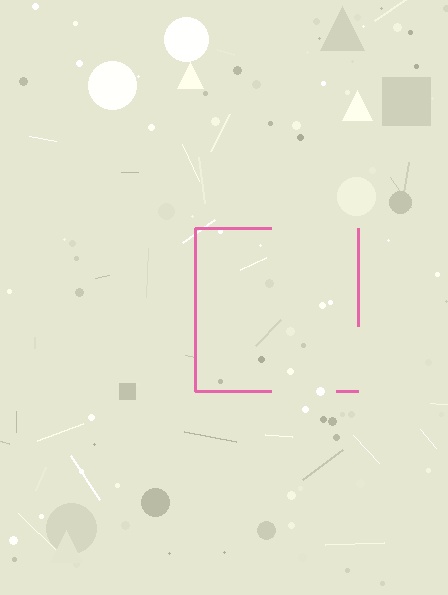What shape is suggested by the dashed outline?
The dashed outline suggests a square.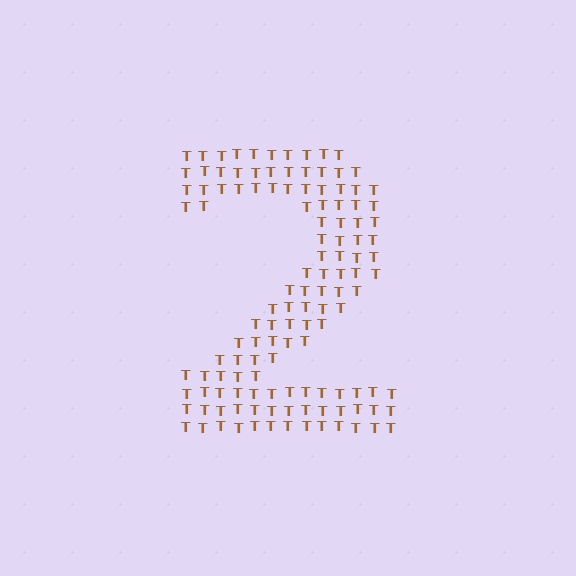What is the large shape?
The large shape is the digit 2.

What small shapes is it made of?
It is made of small letter T's.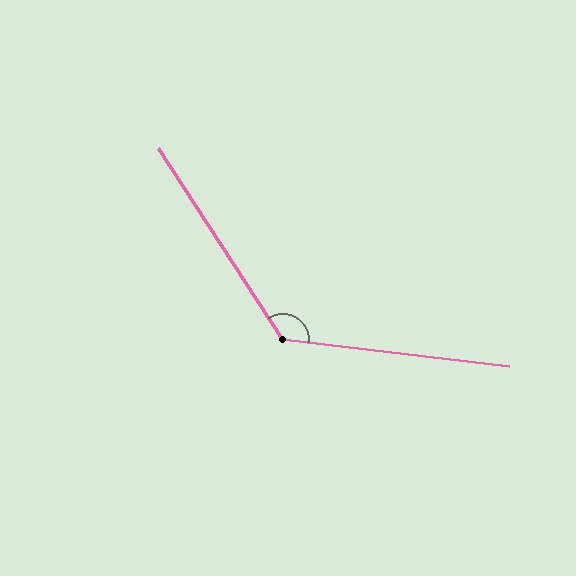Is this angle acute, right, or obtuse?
It is obtuse.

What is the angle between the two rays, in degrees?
Approximately 130 degrees.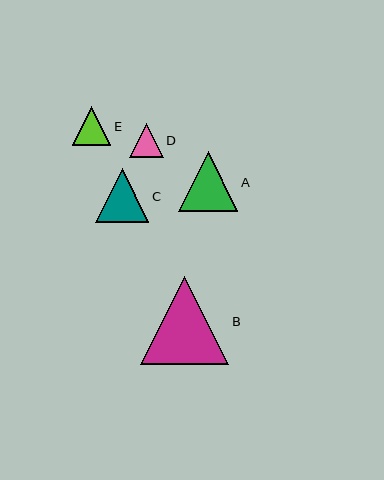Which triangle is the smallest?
Triangle D is the smallest with a size of approximately 34 pixels.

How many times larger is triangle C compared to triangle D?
Triangle C is approximately 1.6 times the size of triangle D.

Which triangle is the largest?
Triangle B is the largest with a size of approximately 89 pixels.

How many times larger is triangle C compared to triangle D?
Triangle C is approximately 1.6 times the size of triangle D.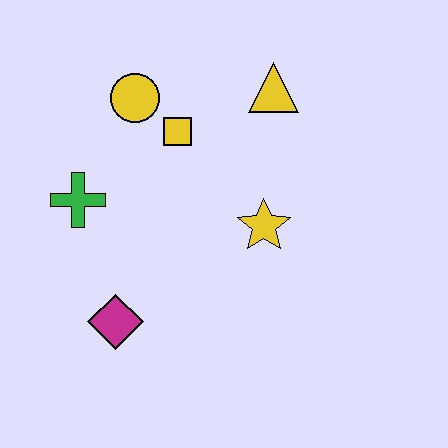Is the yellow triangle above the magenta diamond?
Yes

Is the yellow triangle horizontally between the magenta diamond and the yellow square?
No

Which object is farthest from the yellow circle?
The magenta diamond is farthest from the yellow circle.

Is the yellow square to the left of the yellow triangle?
Yes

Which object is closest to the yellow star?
The yellow square is closest to the yellow star.